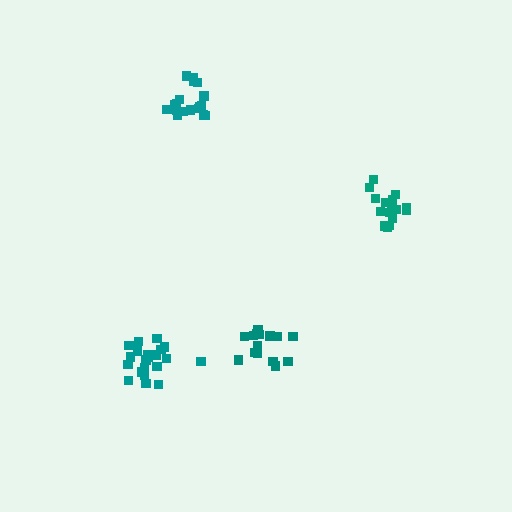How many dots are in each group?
Group 1: 18 dots, Group 2: 21 dots, Group 3: 16 dots, Group 4: 18 dots (73 total).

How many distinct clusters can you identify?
There are 4 distinct clusters.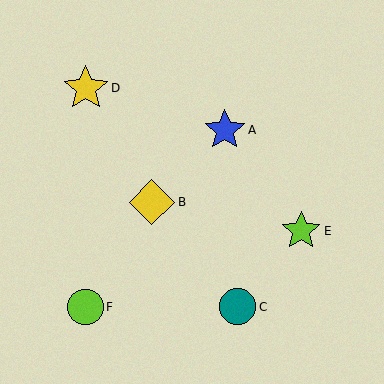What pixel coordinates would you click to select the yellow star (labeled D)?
Click at (86, 88) to select the yellow star D.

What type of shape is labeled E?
Shape E is a lime star.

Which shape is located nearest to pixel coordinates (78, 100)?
The yellow star (labeled D) at (86, 88) is nearest to that location.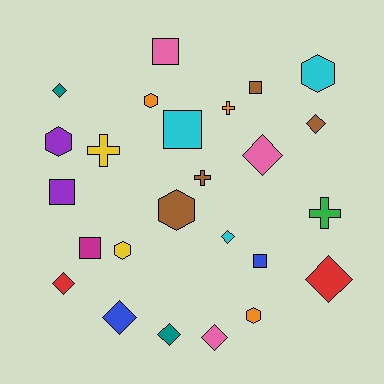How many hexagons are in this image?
There are 6 hexagons.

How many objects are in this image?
There are 25 objects.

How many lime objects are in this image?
There are no lime objects.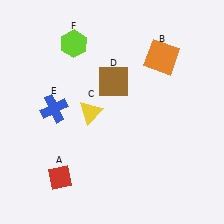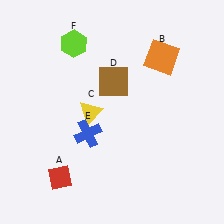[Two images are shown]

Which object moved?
The blue cross (E) moved right.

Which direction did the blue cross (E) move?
The blue cross (E) moved right.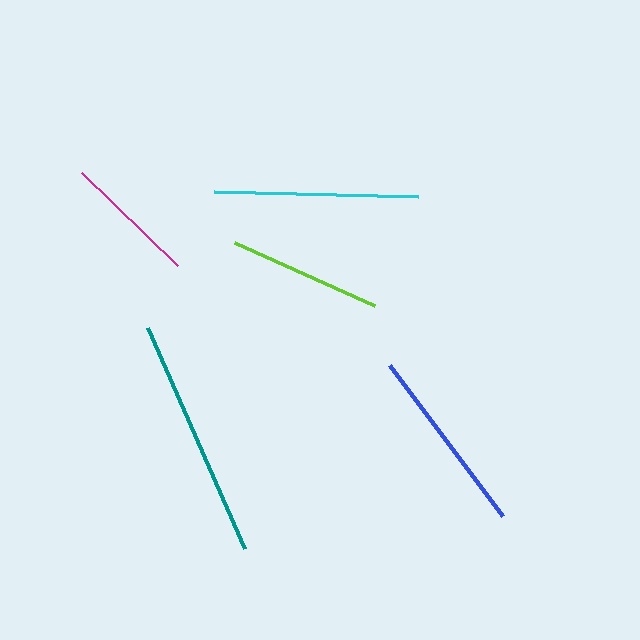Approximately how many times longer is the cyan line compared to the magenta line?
The cyan line is approximately 1.5 times the length of the magenta line.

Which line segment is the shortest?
The magenta line is the shortest at approximately 134 pixels.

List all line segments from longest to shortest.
From longest to shortest: teal, cyan, blue, lime, magenta.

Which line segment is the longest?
The teal line is the longest at approximately 241 pixels.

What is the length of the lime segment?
The lime segment is approximately 153 pixels long.